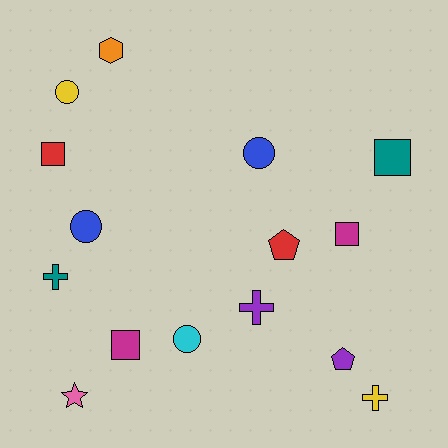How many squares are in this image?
There are 4 squares.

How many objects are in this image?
There are 15 objects.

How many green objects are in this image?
There are no green objects.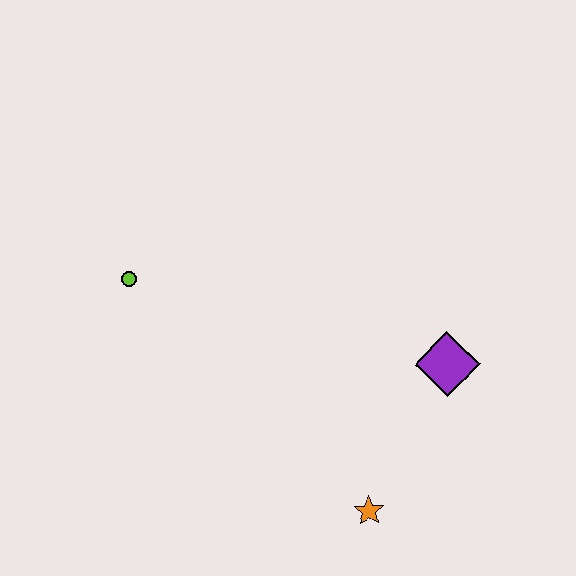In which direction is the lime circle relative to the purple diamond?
The lime circle is to the left of the purple diamond.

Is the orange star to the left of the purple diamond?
Yes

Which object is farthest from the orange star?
The lime circle is farthest from the orange star.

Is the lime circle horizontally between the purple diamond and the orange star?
No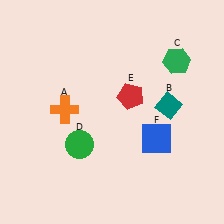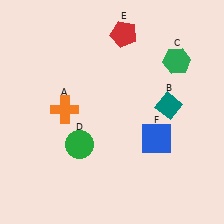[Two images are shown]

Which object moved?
The red pentagon (E) moved up.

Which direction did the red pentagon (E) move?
The red pentagon (E) moved up.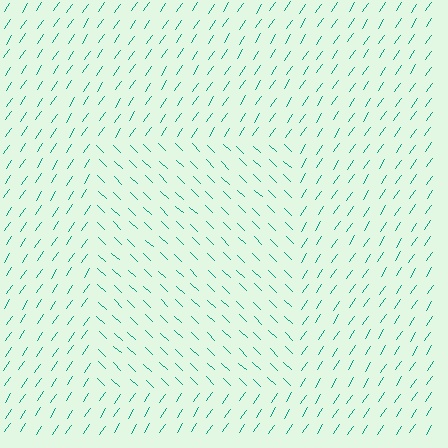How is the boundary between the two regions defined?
The boundary is defined purely by a change in line orientation (approximately 80 degrees difference). All lines are the same color and thickness.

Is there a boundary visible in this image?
Yes, there is a texture boundary formed by a change in line orientation.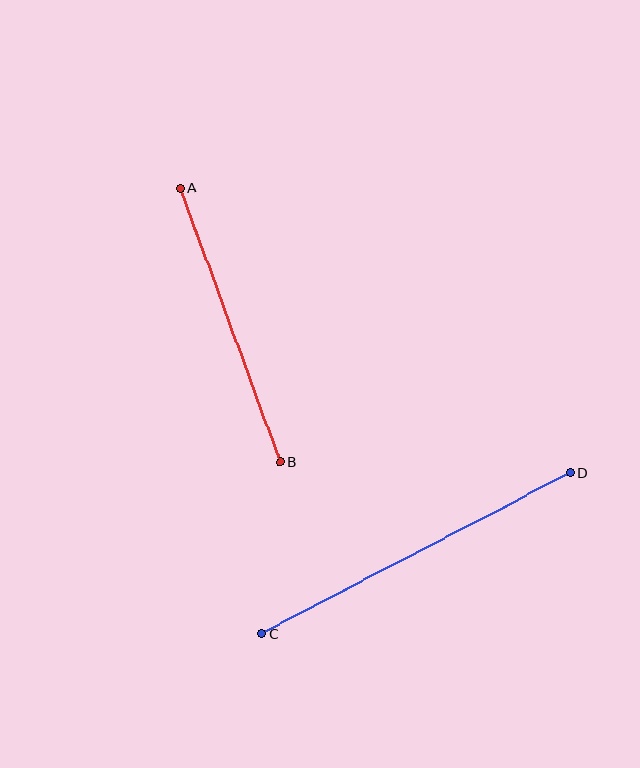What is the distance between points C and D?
The distance is approximately 348 pixels.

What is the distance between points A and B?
The distance is approximately 292 pixels.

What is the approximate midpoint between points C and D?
The midpoint is at approximately (416, 553) pixels.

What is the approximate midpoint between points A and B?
The midpoint is at approximately (230, 325) pixels.